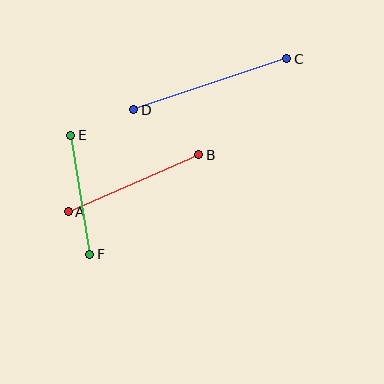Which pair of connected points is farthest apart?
Points C and D are farthest apart.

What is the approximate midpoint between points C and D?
The midpoint is at approximately (210, 84) pixels.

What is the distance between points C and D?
The distance is approximately 161 pixels.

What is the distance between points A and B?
The distance is approximately 142 pixels.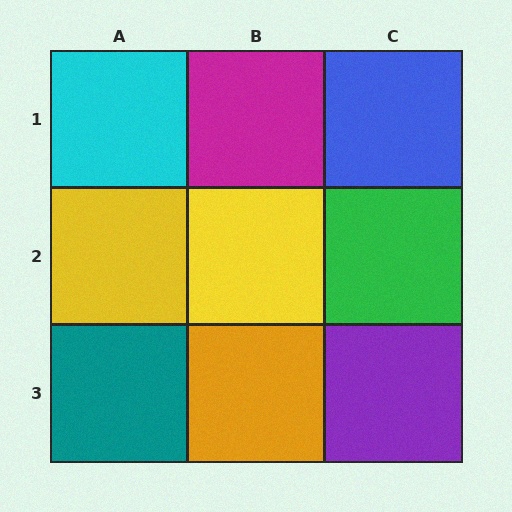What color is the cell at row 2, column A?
Yellow.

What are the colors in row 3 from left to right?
Teal, orange, purple.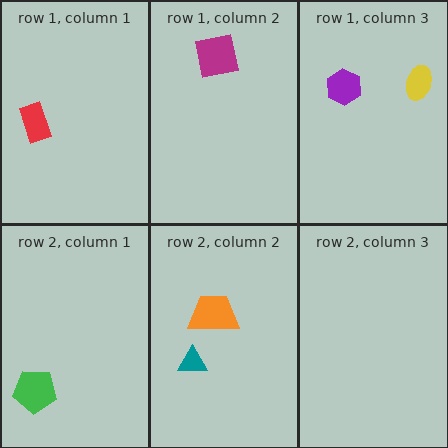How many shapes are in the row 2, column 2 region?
2.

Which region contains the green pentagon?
The row 2, column 1 region.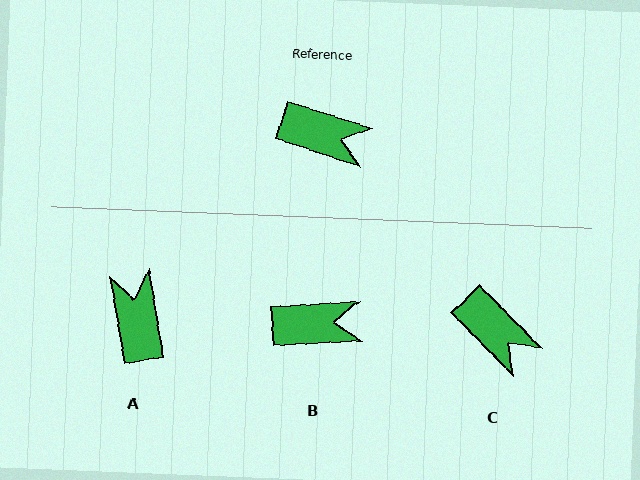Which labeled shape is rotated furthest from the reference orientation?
A, about 118 degrees away.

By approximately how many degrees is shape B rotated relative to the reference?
Approximately 21 degrees counter-clockwise.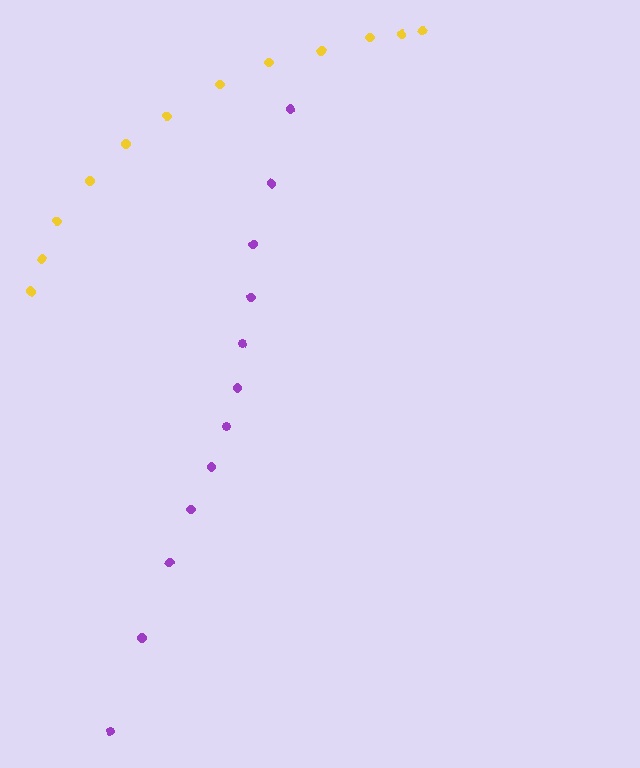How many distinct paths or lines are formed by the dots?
There are 2 distinct paths.